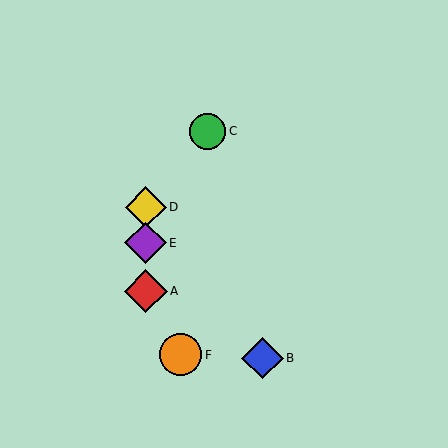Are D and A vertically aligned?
Yes, both are at x≈146.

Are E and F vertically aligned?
No, E is at x≈146 and F is at x≈181.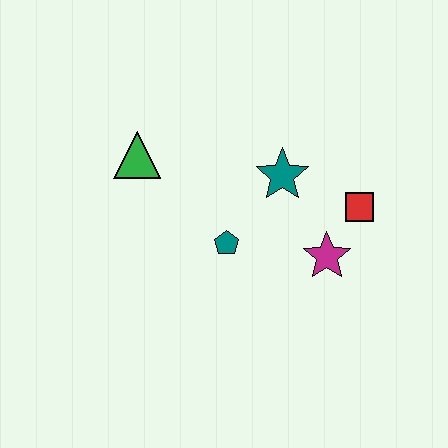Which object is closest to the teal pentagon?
The teal star is closest to the teal pentagon.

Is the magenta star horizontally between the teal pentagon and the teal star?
No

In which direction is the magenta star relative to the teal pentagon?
The magenta star is to the right of the teal pentagon.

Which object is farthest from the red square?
The green triangle is farthest from the red square.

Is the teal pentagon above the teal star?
No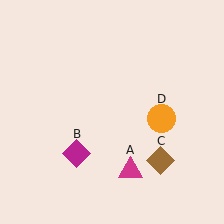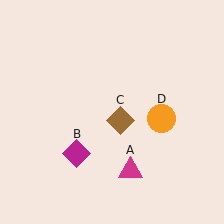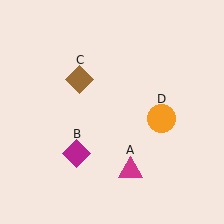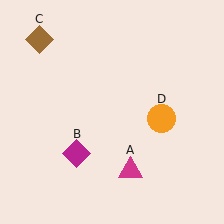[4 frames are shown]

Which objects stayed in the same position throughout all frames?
Magenta triangle (object A) and magenta diamond (object B) and orange circle (object D) remained stationary.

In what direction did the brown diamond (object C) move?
The brown diamond (object C) moved up and to the left.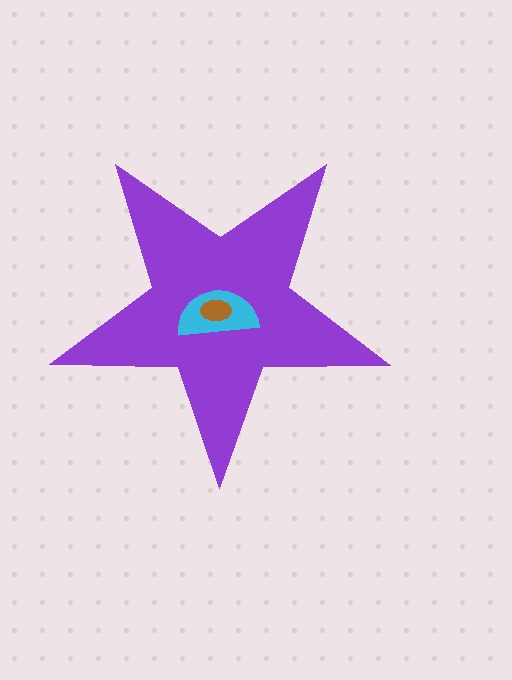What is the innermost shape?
The brown ellipse.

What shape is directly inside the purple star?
The cyan semicircle.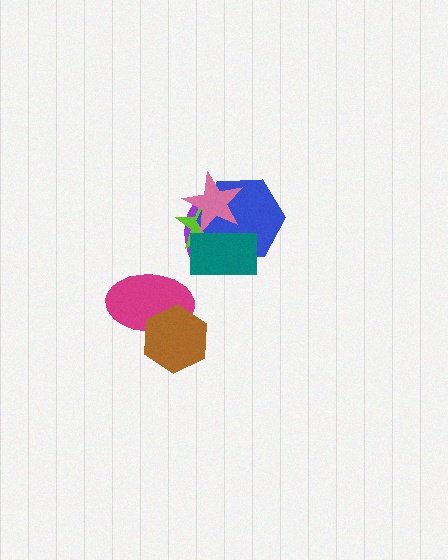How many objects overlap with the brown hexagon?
1 object overlaps with the brown hexagon.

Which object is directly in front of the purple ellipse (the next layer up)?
The lime star is directly in front of the purple ellipse.